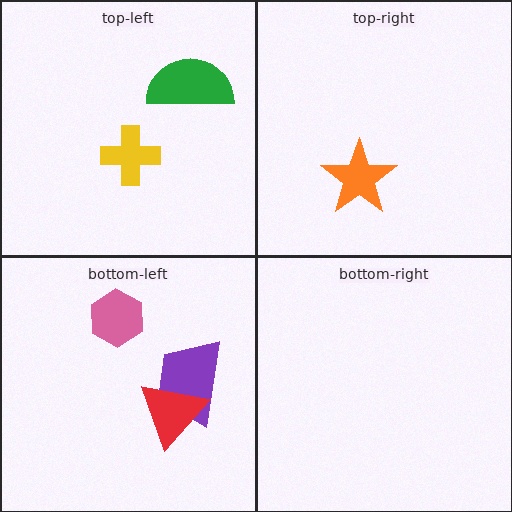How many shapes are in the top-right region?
1.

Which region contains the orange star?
The top-right region.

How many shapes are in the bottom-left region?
3.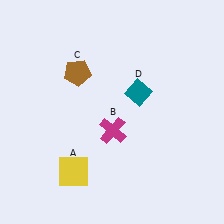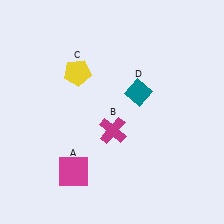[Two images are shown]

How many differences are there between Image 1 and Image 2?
There are 2 differences between the two images.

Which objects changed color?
A changed from yellow to magenta. C changed from brown to yellow.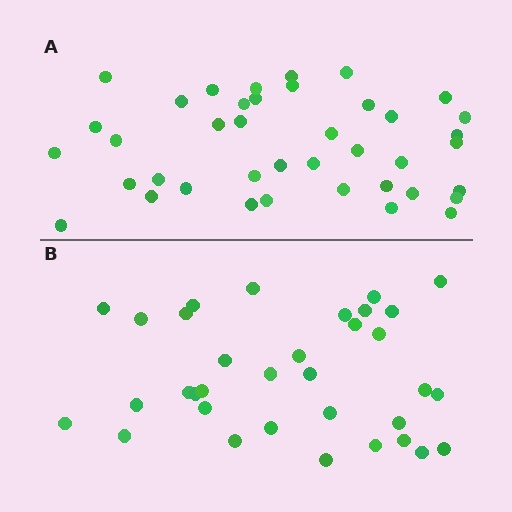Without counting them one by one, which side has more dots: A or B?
Region A (the top region) has more dots.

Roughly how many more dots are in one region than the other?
Region A has about 6 more dots than region B.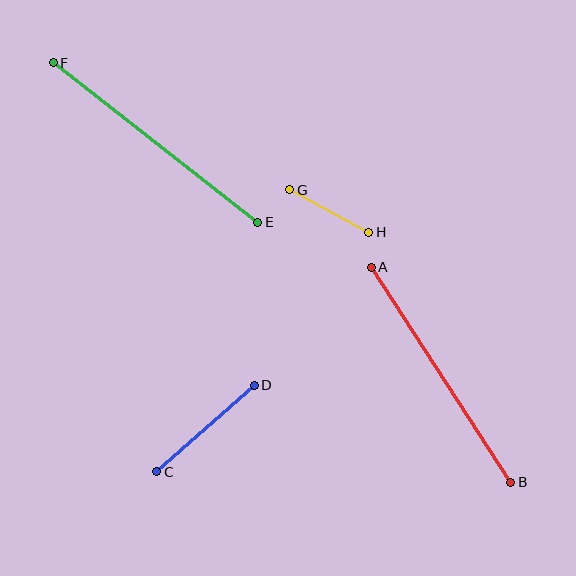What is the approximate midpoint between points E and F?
The midpoint is at approximately (155, 143) pixels.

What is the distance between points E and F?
The distance is approximately 260 pixels.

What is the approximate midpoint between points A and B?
The midpoint is at approximately (441, 375) pixels.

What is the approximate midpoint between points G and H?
The midpoint is at approximately (329, 211) pixels.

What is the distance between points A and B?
The distance is approximately 256 pixels.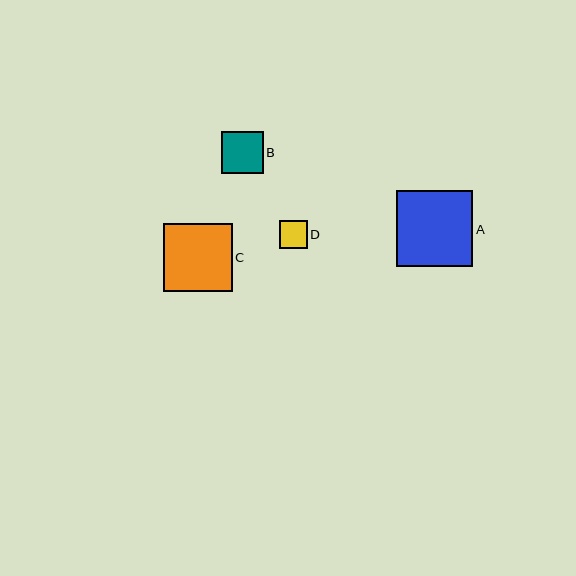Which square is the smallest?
Square D is the smallest with a size of approximately 28 pixels.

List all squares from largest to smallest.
From largest to smallest: A, C, B, D.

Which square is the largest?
Square A is the largest with a size of approximately 76 pixels.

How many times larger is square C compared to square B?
Square C is approximately 1.6 times the size of square B.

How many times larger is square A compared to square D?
Square A is approximately 2.7 times the size of square D.